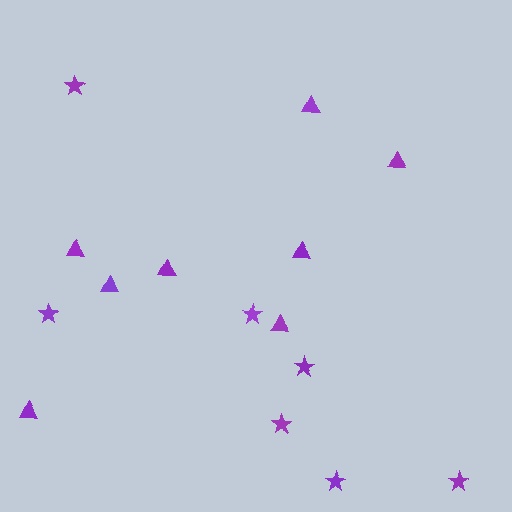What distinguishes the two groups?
There are 2 groups: one group of stars (7) and one group of triangles (8).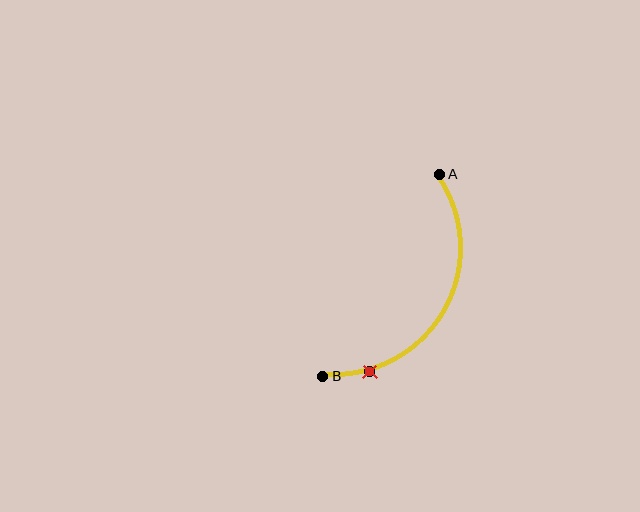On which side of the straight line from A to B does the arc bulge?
The arc bulges to the right of the straight line connecting A and B.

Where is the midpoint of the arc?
The arc midpoint is the point on the curve farthest from the straight line joining A and B. It sits to the right of that line.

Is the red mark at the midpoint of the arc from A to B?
No. The red mark lies on the arc but is closer to endpoint B. The arc midpoint would be at the point on the curve equidistant along the arc from both A and B.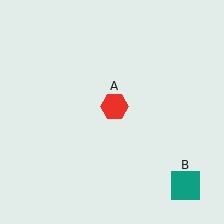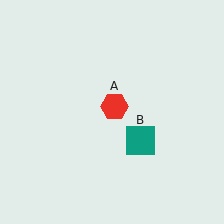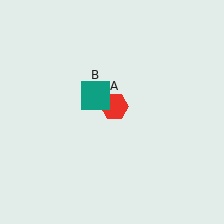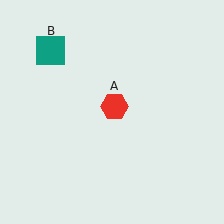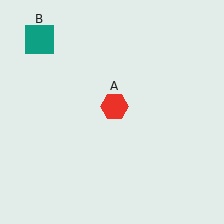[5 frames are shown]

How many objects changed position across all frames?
1 object changed position: teal square (object B).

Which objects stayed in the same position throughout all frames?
Red hexagon (object A) remained stationary.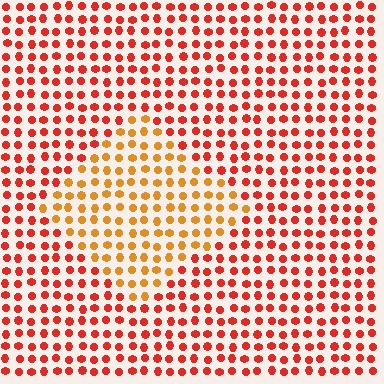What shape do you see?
I see a diamond.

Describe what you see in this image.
The image is filled with small red elements in a uniform arrangement. A diamond-shaped region is visible where the elements are tinted to a slightly different hue, forming a subtle color boundary.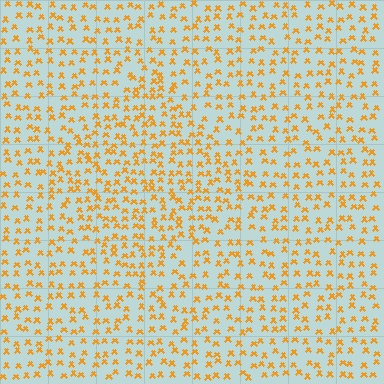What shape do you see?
I see a diamond.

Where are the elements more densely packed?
The elements are more densely packed inside the diamond boundary.